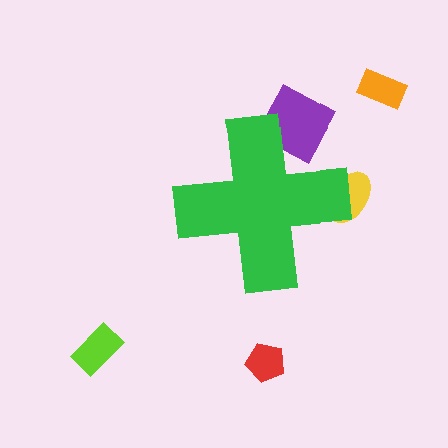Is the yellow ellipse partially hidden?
Yes, the yellow ellipse is partially hidden behind the green cross.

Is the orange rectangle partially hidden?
No, the orange rectangle is fully visible.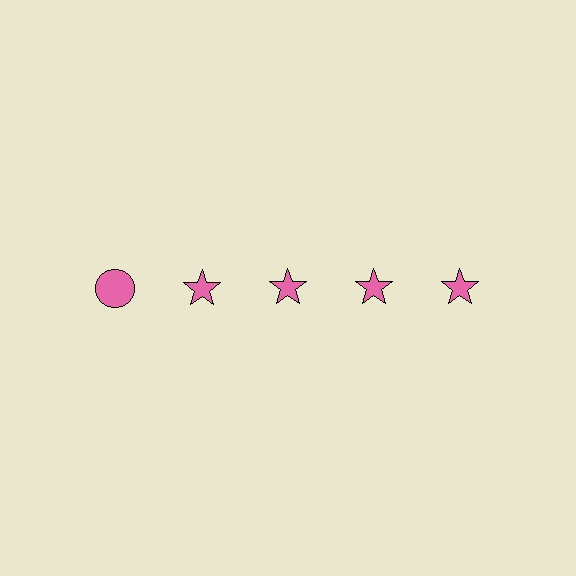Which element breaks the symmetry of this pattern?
The pink circle in the top row, leftmost column breaks the symmetry. All other shapes are pink stars.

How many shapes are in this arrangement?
There are 5 shapes arranged in a grid pattern.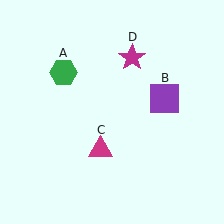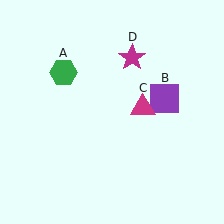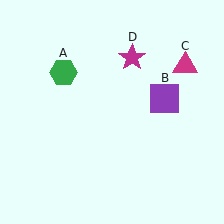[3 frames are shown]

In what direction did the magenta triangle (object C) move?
The magenta triangle (object C) moved up and to the right.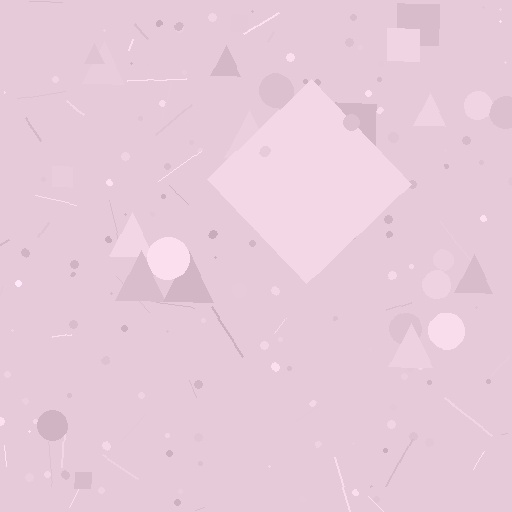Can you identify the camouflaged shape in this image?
The camouflaged shape is a diamond.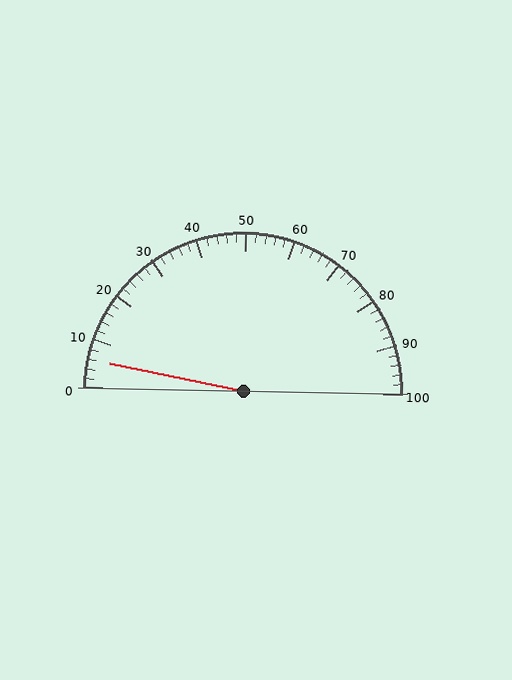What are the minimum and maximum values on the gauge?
The gauge ranges from 0 to 100.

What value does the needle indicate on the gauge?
The needle indicates approximately 6.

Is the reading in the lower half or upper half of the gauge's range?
The reading is in the lower half of the range (0 to 100).